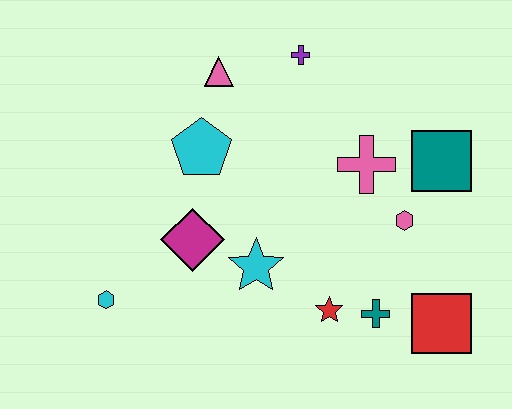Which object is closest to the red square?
The teal cross is closest to the red square.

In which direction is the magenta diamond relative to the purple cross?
The magenta diamond is below the purple cross.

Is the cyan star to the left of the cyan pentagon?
No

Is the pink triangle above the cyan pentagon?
Yes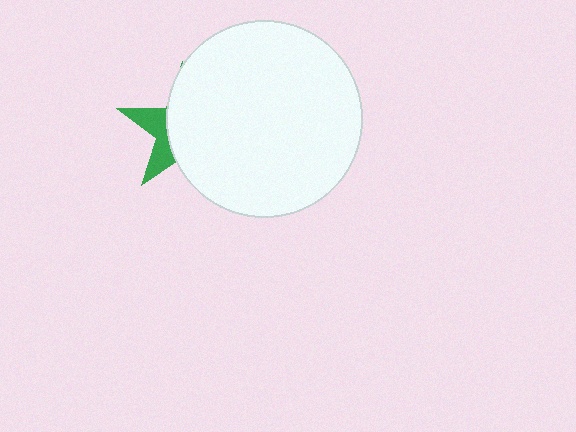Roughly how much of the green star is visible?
A small part of it is visible (roughly 30%).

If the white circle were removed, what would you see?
You would see the complete green star.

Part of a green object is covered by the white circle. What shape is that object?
It is a star.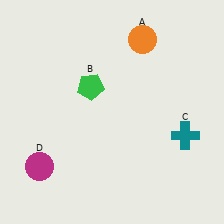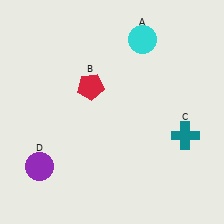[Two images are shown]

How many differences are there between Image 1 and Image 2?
There are 3 differences between the two images.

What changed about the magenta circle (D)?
In Image 1, D is magenta. In Image 2, it changed to purple.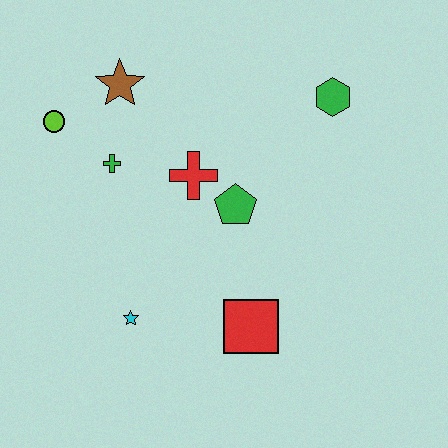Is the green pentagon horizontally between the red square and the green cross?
Yes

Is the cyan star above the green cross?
No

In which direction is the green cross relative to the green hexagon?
The green cross is to the left of the green hexagon.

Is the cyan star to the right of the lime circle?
Yes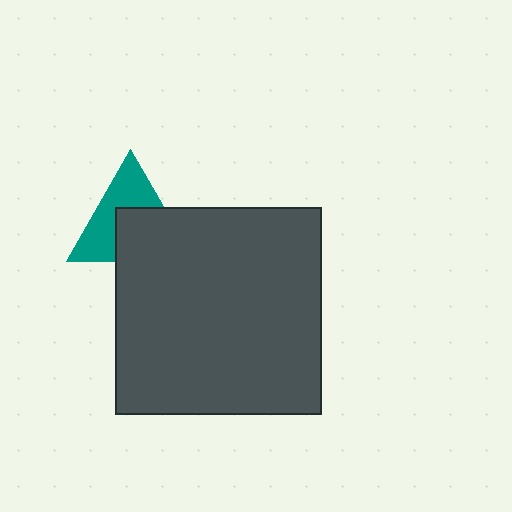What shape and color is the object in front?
The object in front is a dark gray square.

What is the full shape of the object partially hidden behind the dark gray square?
The partially hidden object is a teal triangle.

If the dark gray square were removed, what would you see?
You would see the complete teal triangle.